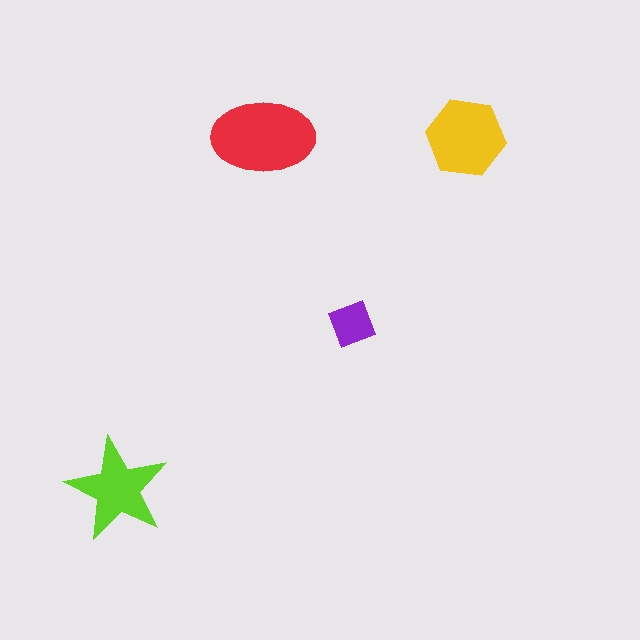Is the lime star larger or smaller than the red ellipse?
Smaller.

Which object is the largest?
The red ellipse.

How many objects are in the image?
There are 4 objects in the image.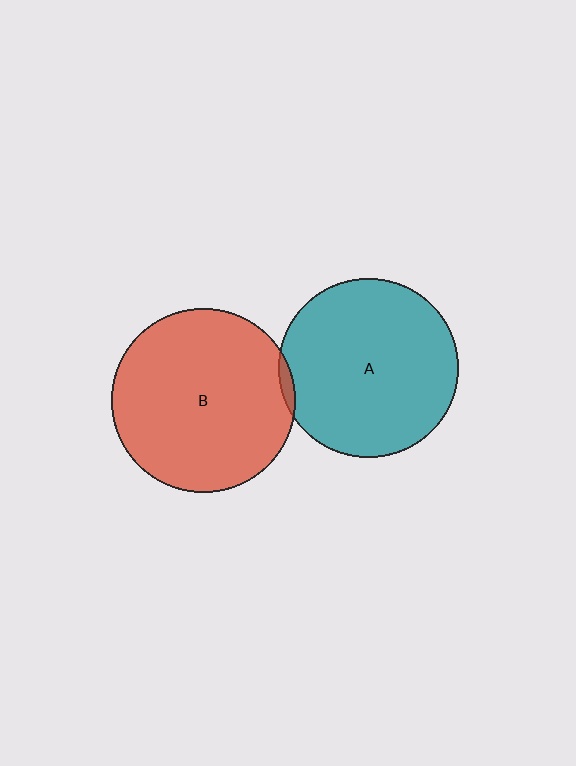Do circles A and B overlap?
Yes.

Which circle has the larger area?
Circle B (red).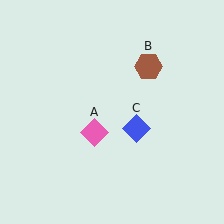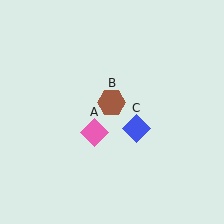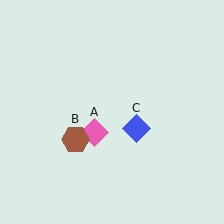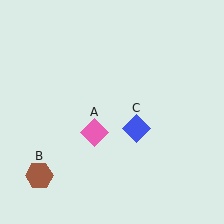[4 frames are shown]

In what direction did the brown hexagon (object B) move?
The brown hexagon (object B) moved down and to the left.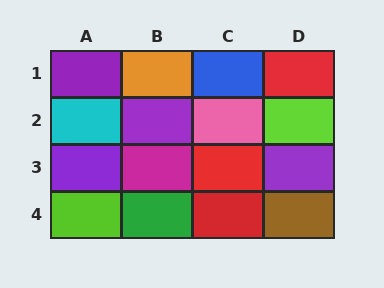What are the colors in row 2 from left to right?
Cyan, purple, pink, lime.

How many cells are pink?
1 cell is pink.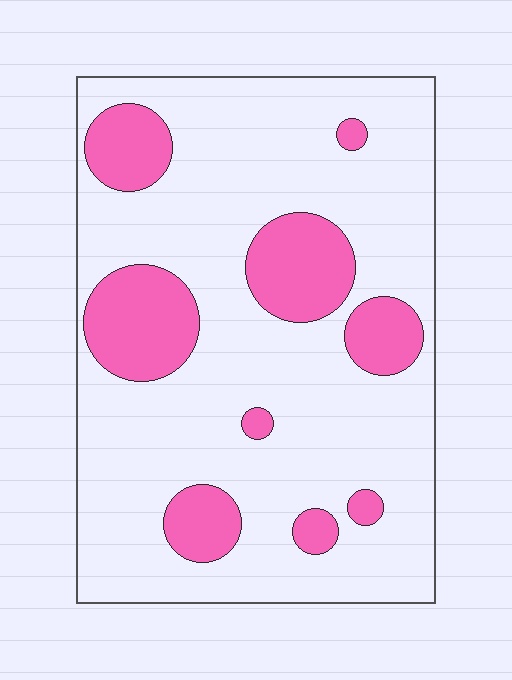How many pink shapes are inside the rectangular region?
9.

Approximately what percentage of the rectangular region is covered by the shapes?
Approximately 20%.